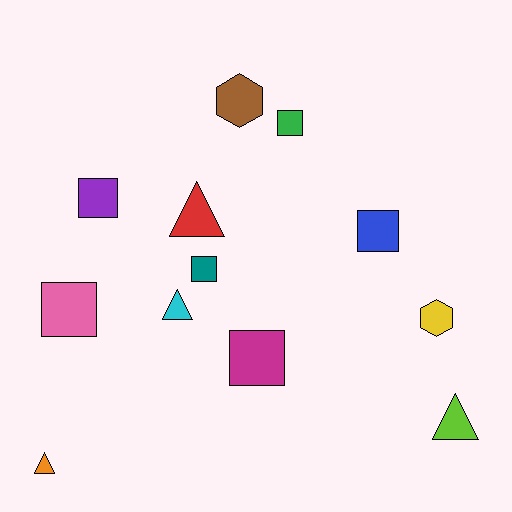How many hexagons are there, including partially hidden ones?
There are 2 hexagons.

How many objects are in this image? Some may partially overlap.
There are 12 objects.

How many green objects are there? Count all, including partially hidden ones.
There is 1 green object.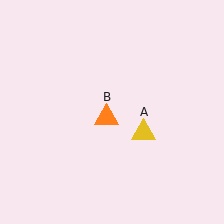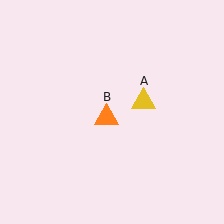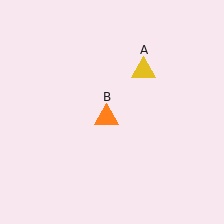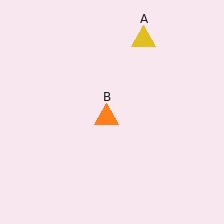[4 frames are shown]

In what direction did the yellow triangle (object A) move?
The yellow triangle (object A) moved up.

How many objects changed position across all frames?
1 object changed position: yellow triangle (object A).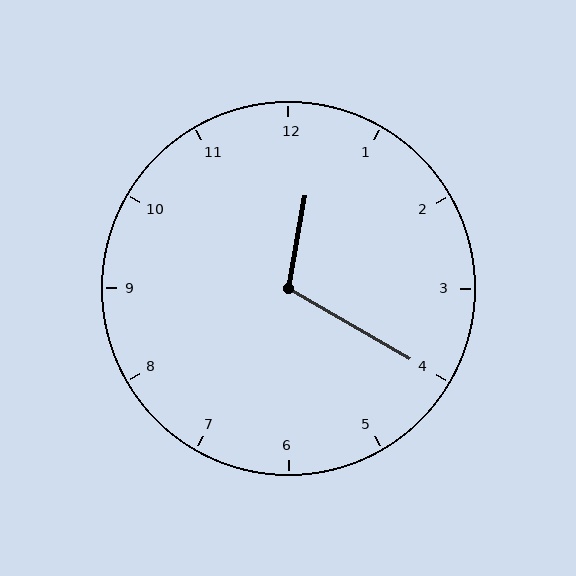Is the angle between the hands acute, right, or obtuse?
It is obtuse.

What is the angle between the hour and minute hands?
Approximately 110 degrees.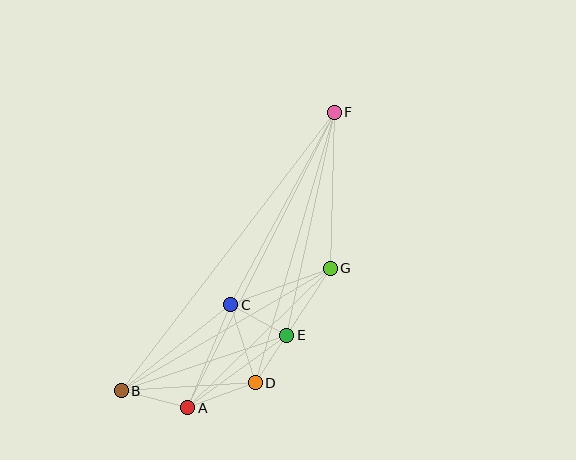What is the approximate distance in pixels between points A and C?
The distance between A and C is approximately 111 pixels.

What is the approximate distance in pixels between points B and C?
The distance between B and C is approximately 139 pixels.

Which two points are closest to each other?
Points D and E are closest to each other.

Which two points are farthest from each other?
Points B and F are farthest from each other.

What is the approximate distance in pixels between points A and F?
The distance between A and F is approximately 330 pixels.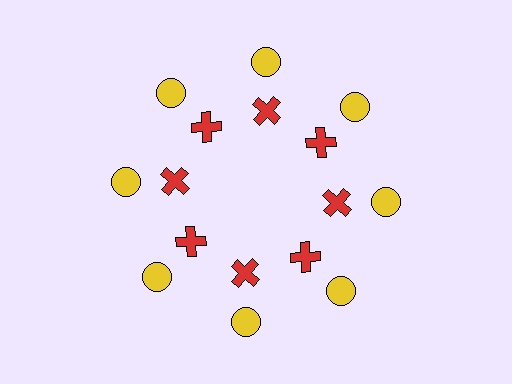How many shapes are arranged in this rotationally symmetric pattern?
There are 16 shapes, arranged in 8 groups of 2.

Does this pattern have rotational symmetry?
Yes, this pattern has 8-fold rotational symmetry. It looks the same after rotating 45 degrees around the center.